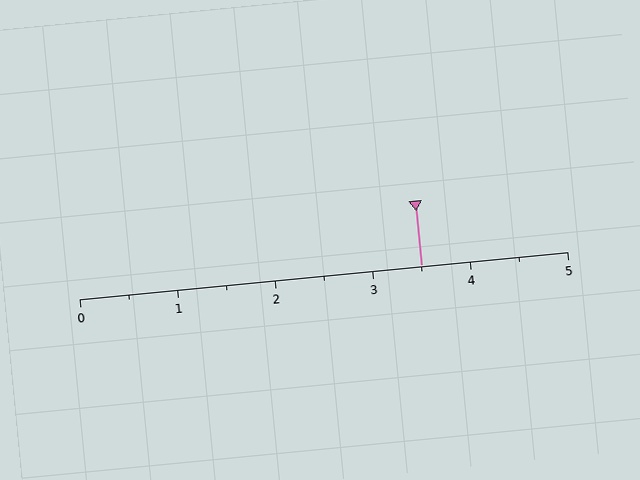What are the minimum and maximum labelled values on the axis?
The axis runs from 0 to 5.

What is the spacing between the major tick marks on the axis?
The major ticks are spaced 1 apart.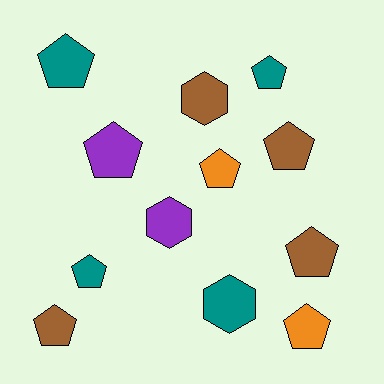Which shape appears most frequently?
Pentagon, with 9 objects.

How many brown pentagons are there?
There are 3 brown pentagons.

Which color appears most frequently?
Teal, with 4 objects.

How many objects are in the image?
There are 12 objects.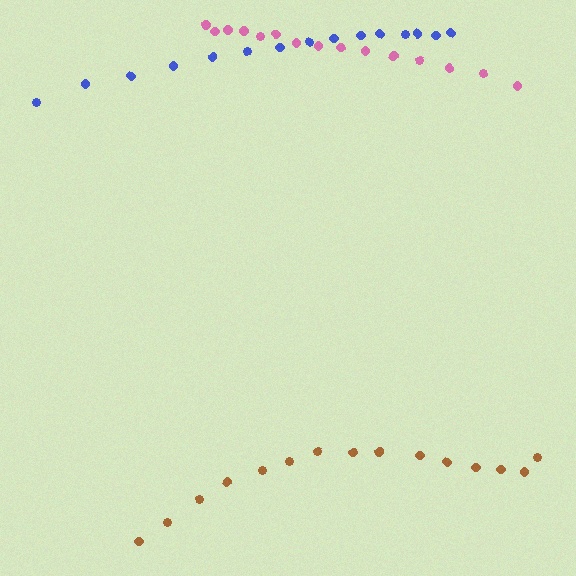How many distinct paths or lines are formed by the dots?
There are 3 distinct paths.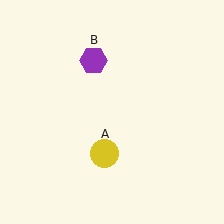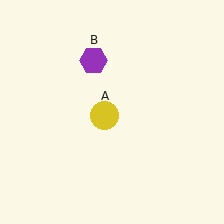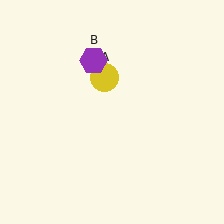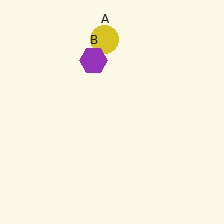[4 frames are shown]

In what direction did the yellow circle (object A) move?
The yellow circle (object A) moved up.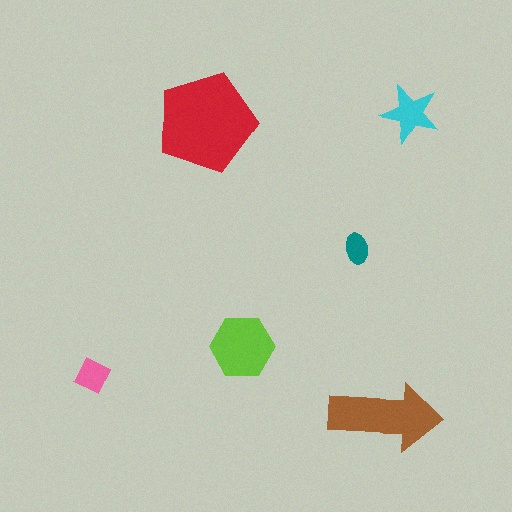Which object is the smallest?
The teal ellipse.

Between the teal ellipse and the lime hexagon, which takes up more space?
The lime hexagon.